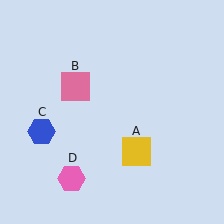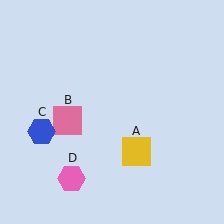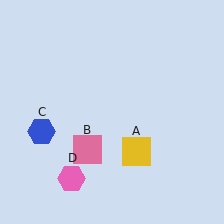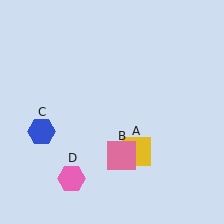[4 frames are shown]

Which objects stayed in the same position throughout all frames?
Yellow square (object A) and blue hexagon (object C) and pink hexagon (object D) remained stationary.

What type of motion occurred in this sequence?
The pink square (object B) rotated counterclockwise around the center of the scene.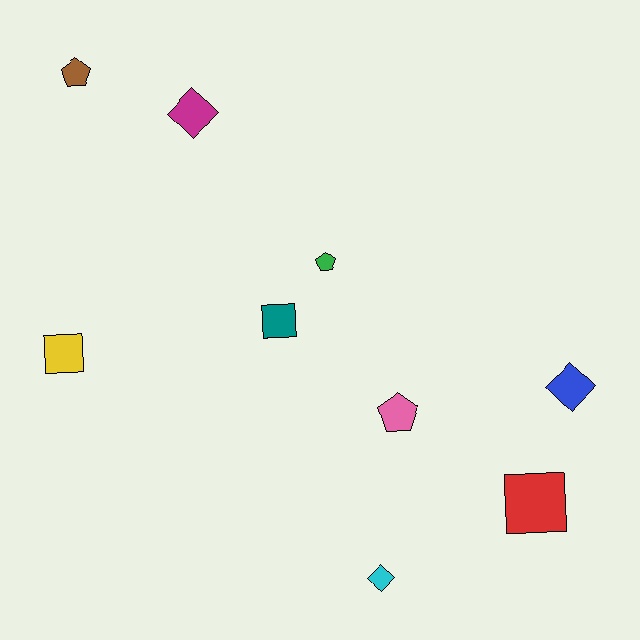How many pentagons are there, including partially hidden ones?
There are 3 pentagons.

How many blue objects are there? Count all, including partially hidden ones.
There is 1 blue object.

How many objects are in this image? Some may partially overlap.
There are 9 objects.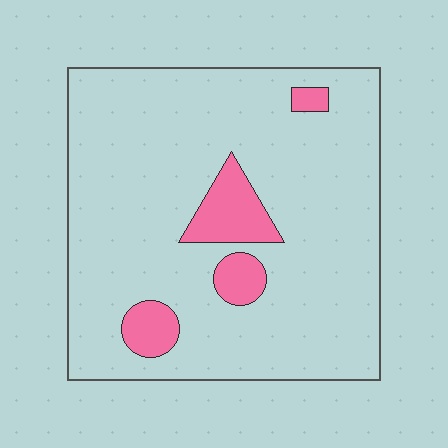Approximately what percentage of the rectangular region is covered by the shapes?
Approximately 10%.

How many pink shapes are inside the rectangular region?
4.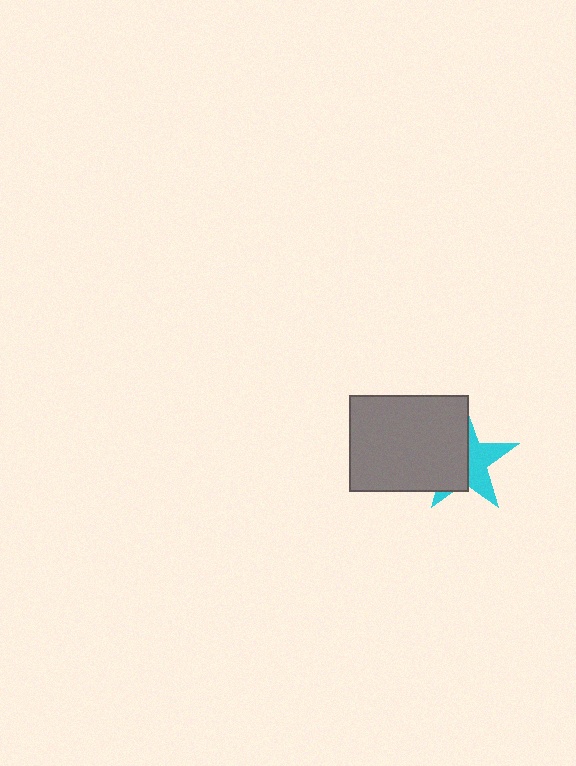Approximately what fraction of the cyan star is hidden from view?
Roughly 55% of the cyan star is hidden behind the gray rectangle.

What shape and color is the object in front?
The object in front is a gray rectangle.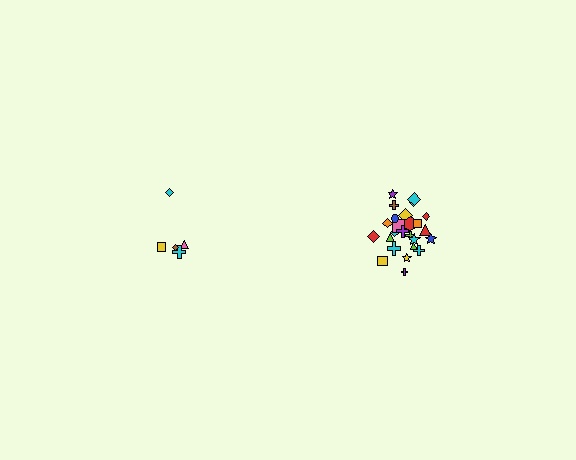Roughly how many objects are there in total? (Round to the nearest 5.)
Roughly 30 objects in total.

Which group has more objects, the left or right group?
The right group.